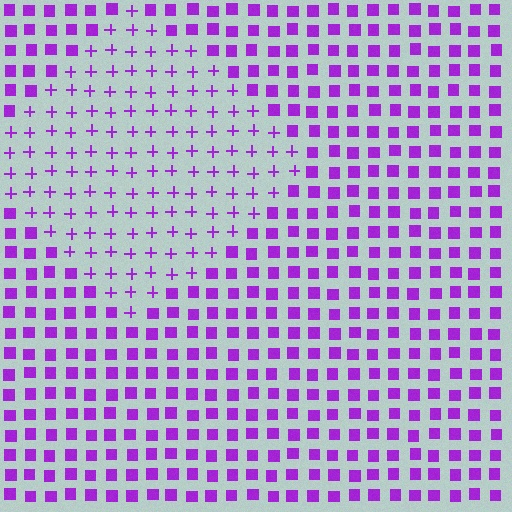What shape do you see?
I see a diamond.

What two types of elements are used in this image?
The image uses plus signs inside the diamond region and squares outside it.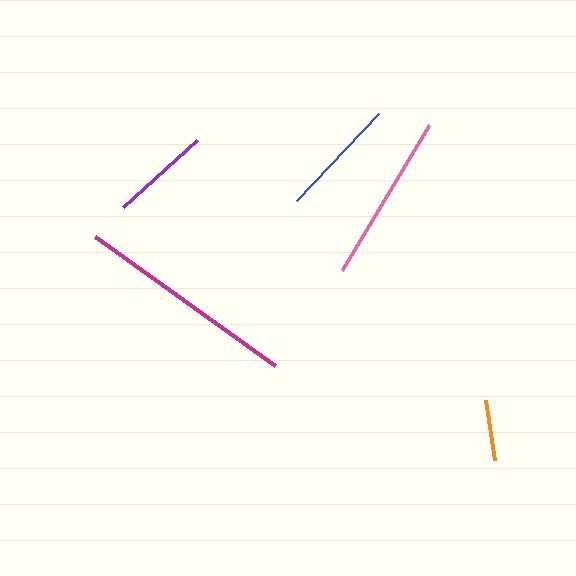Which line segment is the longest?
The magenta line is the longest at approximately 221 pixels.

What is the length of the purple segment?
The purple segment is approximately 100 pixels long.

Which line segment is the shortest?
The orange line is the shortest at approximately 61 pixels.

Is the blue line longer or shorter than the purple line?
The blue line is longer than the purple line.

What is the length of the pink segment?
The pink segment is approximately 169 pixels long.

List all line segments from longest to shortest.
From longest to shortest: magenta, pink, blue, purple, orange.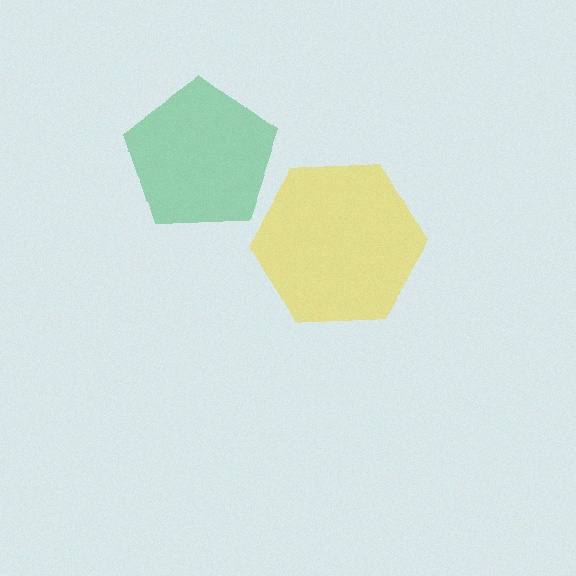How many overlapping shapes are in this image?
There are 2 overlapping shapes in the image.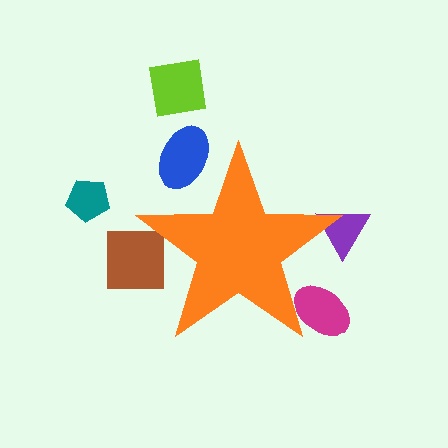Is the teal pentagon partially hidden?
No, the teal pentagon is fully visible.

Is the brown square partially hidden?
Yes, the brown square is partially hidden behind the orange star.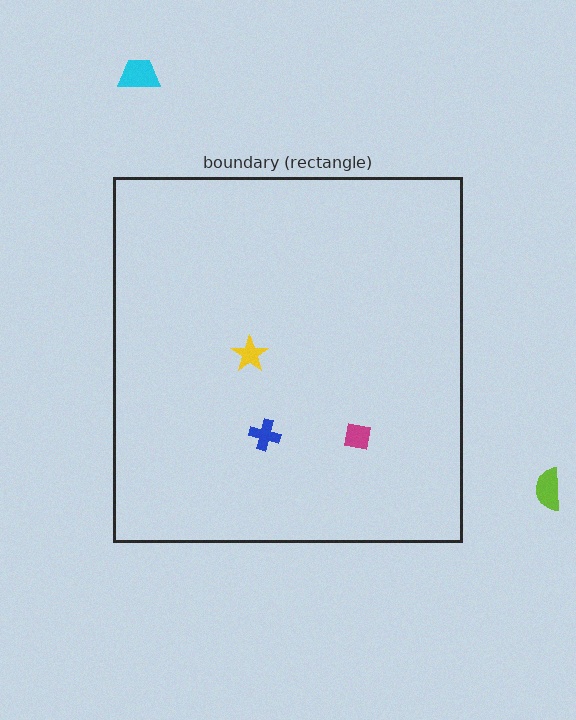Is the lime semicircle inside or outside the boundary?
Outside.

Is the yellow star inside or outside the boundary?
Inside.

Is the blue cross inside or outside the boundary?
Inside.